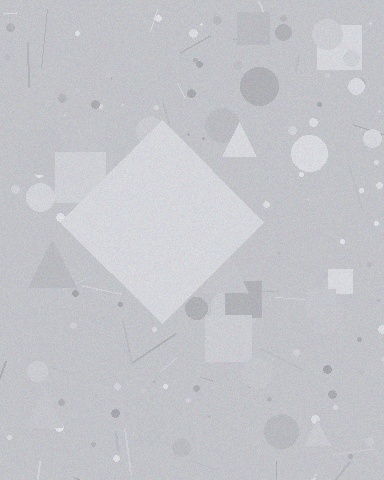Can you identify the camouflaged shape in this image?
The camouflaged shape is a diamond.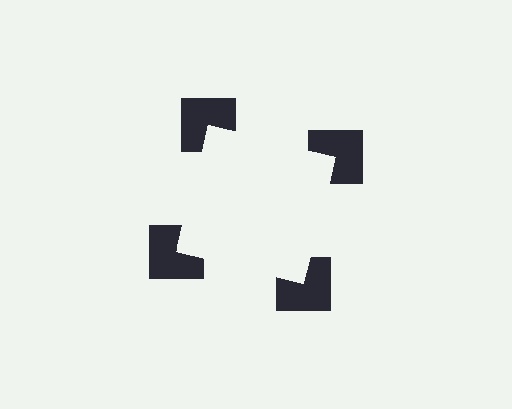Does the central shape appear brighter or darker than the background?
It typically appears slightly brighter than the background, even though no actual brightness change is drawn.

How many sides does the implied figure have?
4 sides.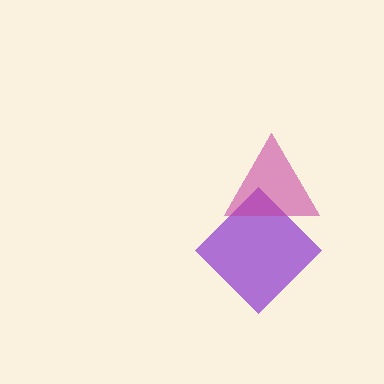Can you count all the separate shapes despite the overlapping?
Yes, there are 2 separate shapes.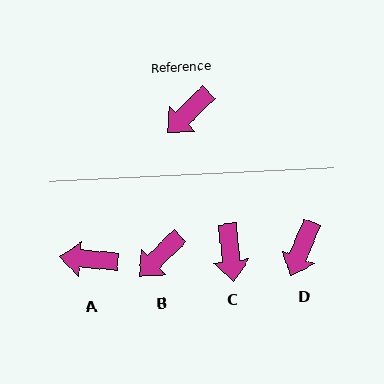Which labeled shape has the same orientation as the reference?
B.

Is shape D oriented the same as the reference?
No, it is off by about 23 degrees.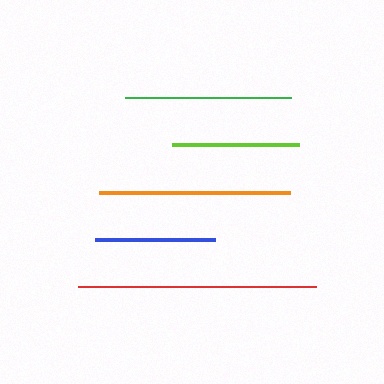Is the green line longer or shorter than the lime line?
The green line is longer than the lime line.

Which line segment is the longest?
The red line is the longest at approximately 238 pixels.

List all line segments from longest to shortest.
From longest to shortest: red, orange, green, lime, blue.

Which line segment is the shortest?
The blue line is the shortest at approximately 120 pixels.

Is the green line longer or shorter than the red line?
The red line is longer than the green line.